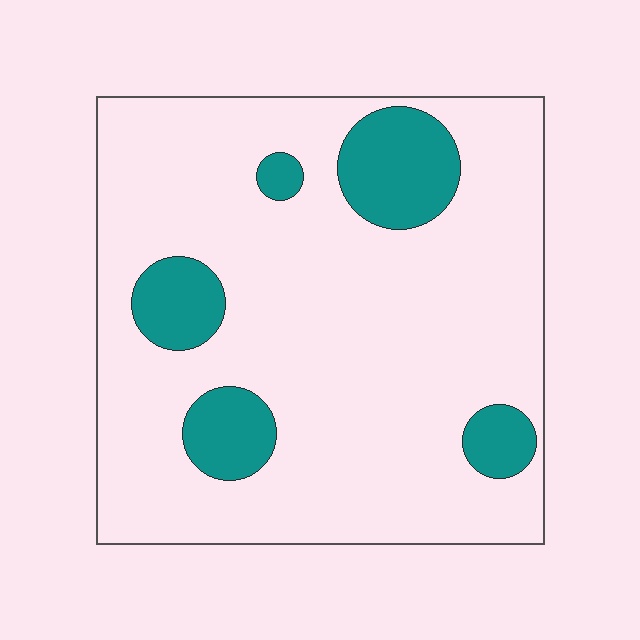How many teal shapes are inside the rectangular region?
5.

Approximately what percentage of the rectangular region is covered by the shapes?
Approximately 15%.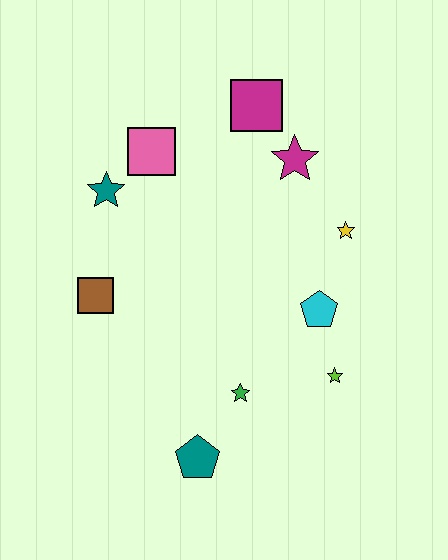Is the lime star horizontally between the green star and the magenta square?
No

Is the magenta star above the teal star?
Yes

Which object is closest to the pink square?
The teal star is closest to the pink square.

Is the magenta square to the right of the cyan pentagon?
No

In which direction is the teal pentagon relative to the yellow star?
The teal pentagon is below the yellow star.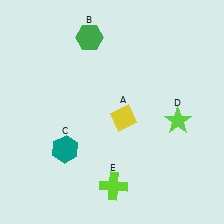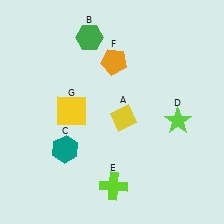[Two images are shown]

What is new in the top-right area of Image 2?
An orange pentagon (F) was added in the top-right area of Image 2.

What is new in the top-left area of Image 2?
A yellow square (G) was added in the top-left area of Image 2.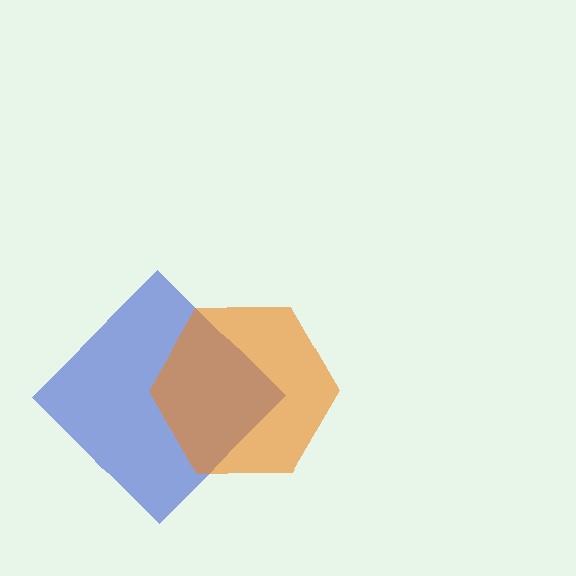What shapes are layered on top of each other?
The layered shapes are: a blue diamond, an orange hexagon.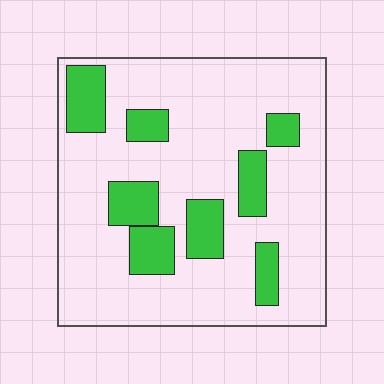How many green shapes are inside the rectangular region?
8.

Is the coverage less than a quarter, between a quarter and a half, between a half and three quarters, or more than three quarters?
Less than a quarter.